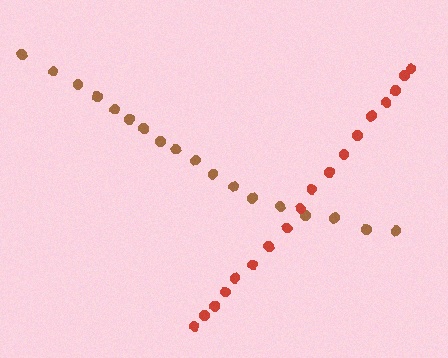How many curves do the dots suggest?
There are 2 distinct paths.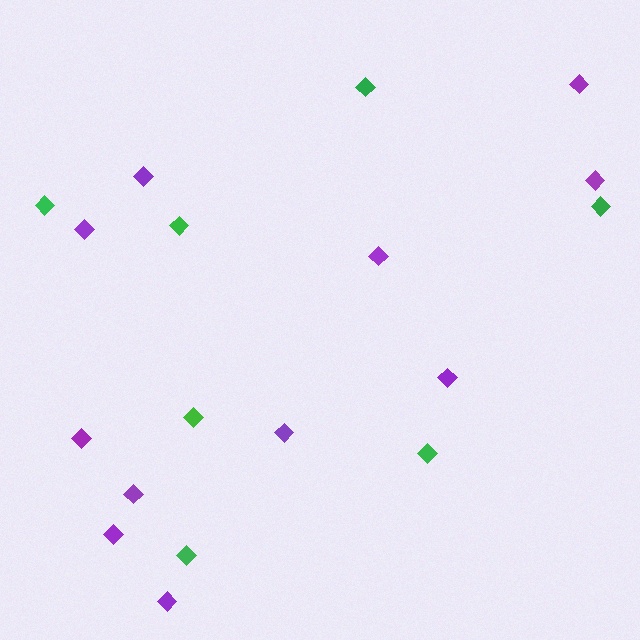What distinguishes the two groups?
There are 2 groups: one group of green diamonds (7) and one group of purple diamonds (11).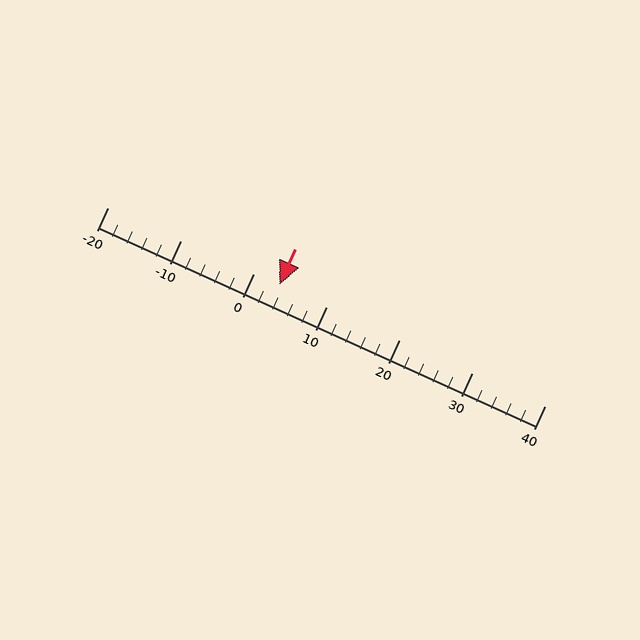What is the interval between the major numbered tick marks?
The major tick marks are spaced 10 units apart.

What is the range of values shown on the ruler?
The ruler shows values from -20 to 40.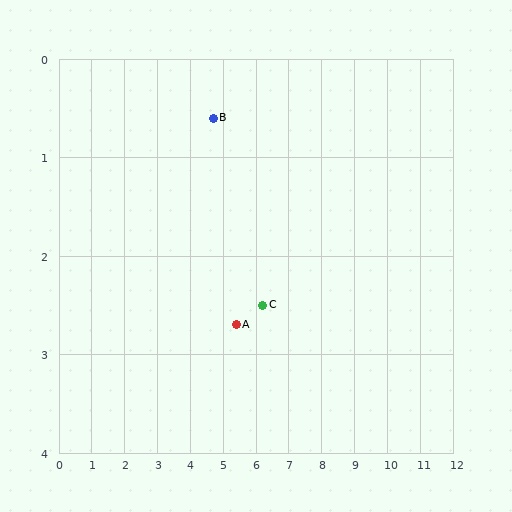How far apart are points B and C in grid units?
Points B and C are about 2.4 grid units apart.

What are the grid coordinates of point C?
Point C is at approximately (6.2, 2.5).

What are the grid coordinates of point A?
Point A is at approximately (5.4, 2.7).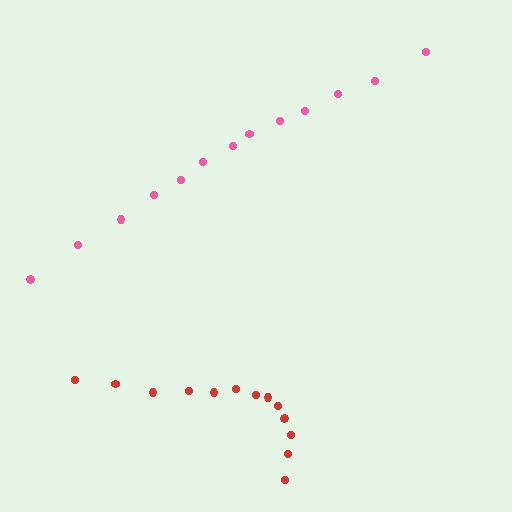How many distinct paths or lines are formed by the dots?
There are 2 distinct paths.